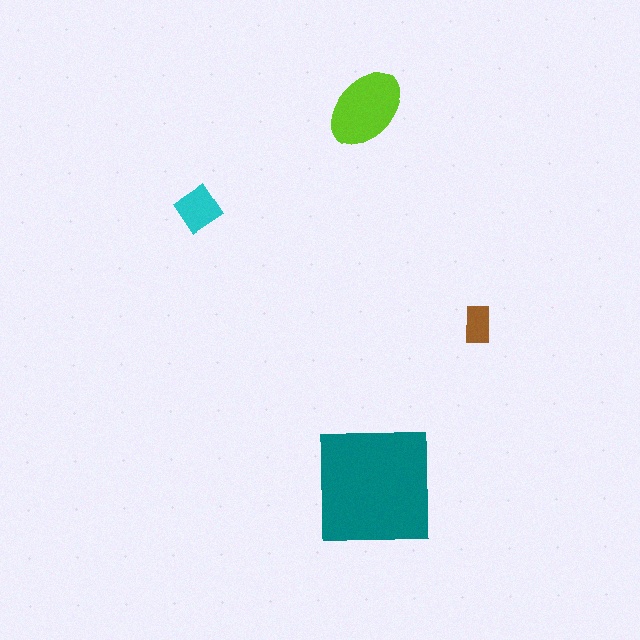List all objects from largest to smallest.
The teal square, the lime ellipse, the cyan diamond, the brown rectangle.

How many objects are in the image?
There are 4 objects in the image.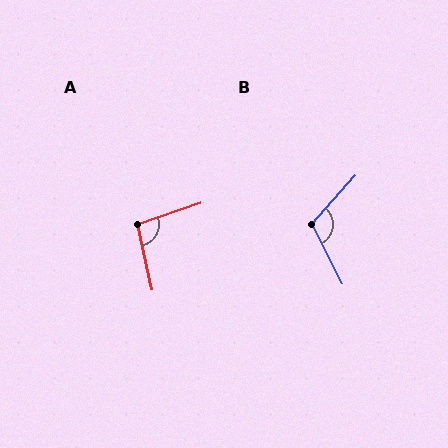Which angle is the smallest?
A, at approximately 97 degrees.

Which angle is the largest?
B, at approximately 111 degrees.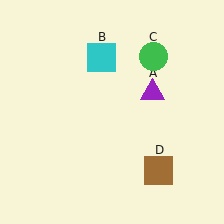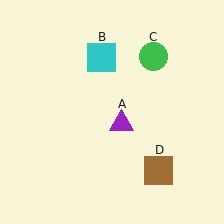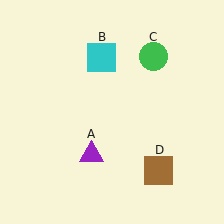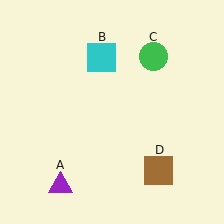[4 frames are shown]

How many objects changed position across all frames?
1 object changed position: purple triangle (object A).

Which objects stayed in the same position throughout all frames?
Cyan square (object B) and green circle (object C) and brown square (object D) remained stationary.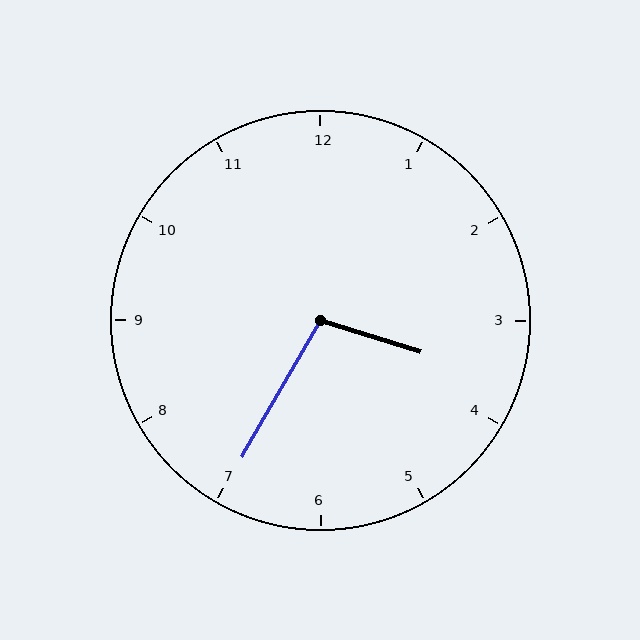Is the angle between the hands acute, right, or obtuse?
It is obtuse.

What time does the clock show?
3:35.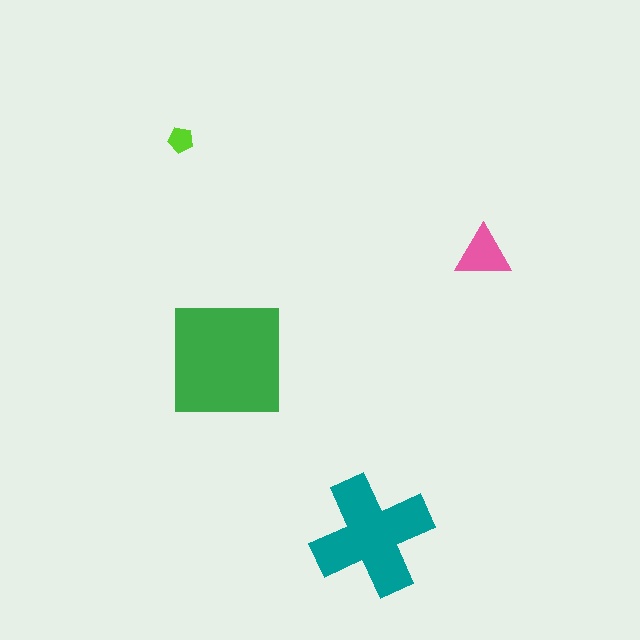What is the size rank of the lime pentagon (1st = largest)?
4th.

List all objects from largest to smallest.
The green square, the teal cross, the pink triangle, the lime pentagon.